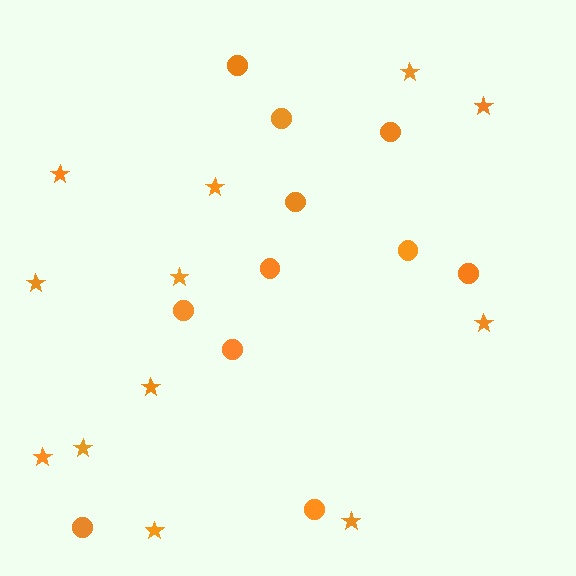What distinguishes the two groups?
There are 2 groups: one group of circles (11) and one group of stars (12).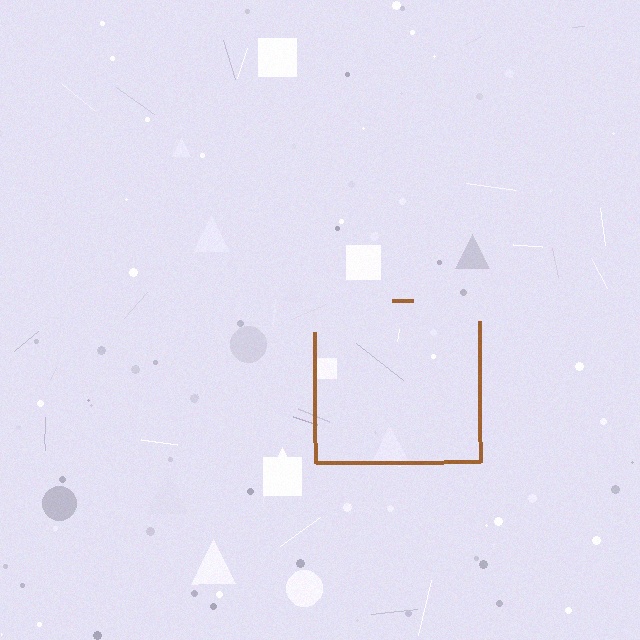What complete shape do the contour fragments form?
The contour fragments form a square.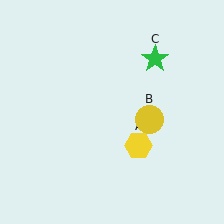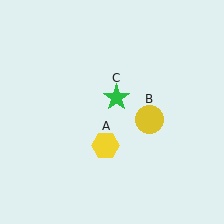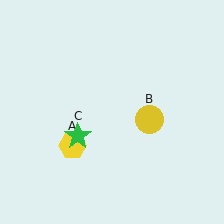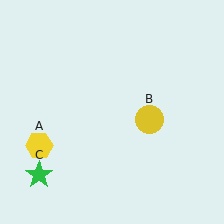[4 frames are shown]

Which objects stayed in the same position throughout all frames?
Yellow circle (object B) remained stationary.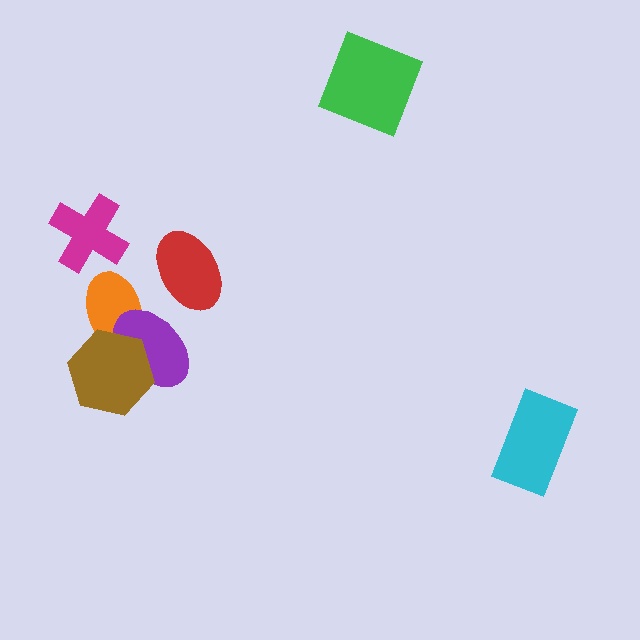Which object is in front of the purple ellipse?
The brown hexagon is in front of the purple ellipse.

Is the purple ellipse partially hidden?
Yes, it is partially covered by another shape.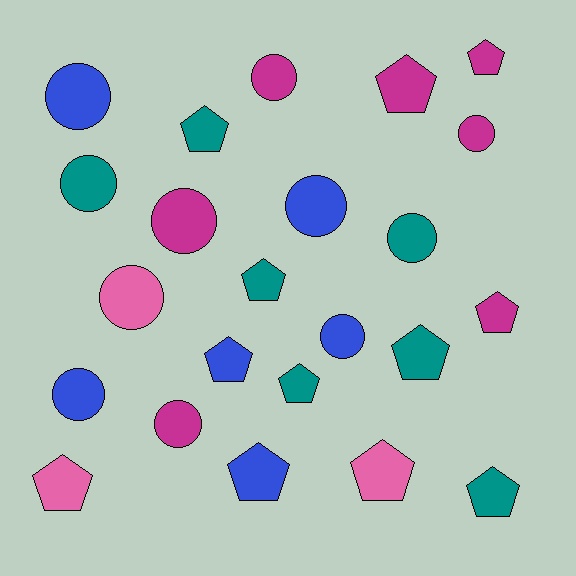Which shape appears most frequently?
Pentagon, with 12 objects.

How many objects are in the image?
There are 23 objects.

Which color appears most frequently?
Teal, with 7 objects.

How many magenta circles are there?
There are 4 magenta circles.